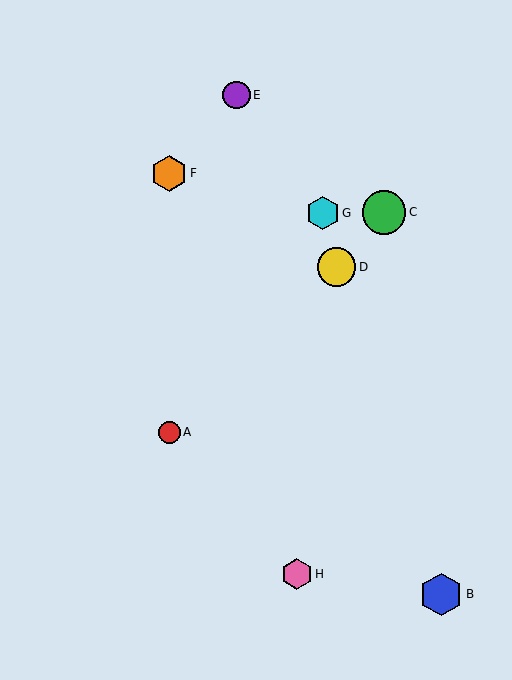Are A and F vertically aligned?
Yes, both are at x≈169.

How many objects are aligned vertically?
2 objects (A, F) are aligned vertically.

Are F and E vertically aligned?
No, F is at x≈169 and E is at x≈237.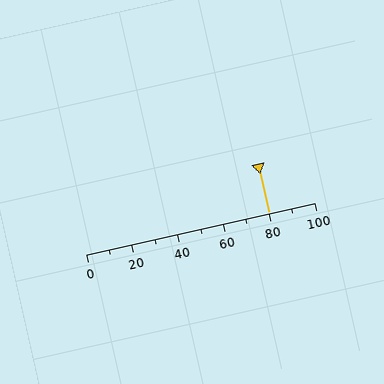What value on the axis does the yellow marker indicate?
The marker indicates approximately 80.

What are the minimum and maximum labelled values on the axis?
The axis runs from 0 to 100.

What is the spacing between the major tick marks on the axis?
The major ticks are spaced 20 apart.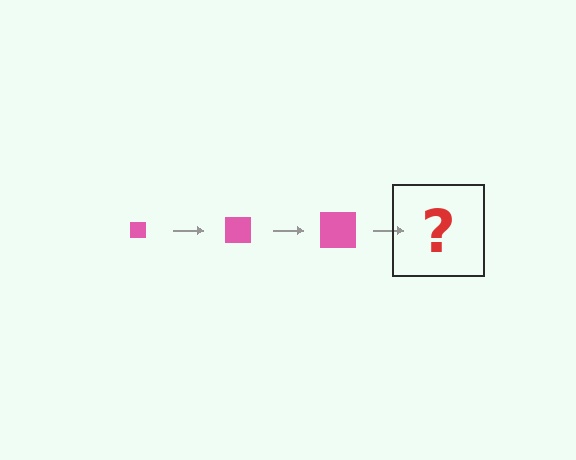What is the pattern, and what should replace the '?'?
The pattern is that the square gets progressively larger each step. The '?' should be a pink square, larger than the previous one.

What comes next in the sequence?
The next element should be a pink square, larger than the previous one.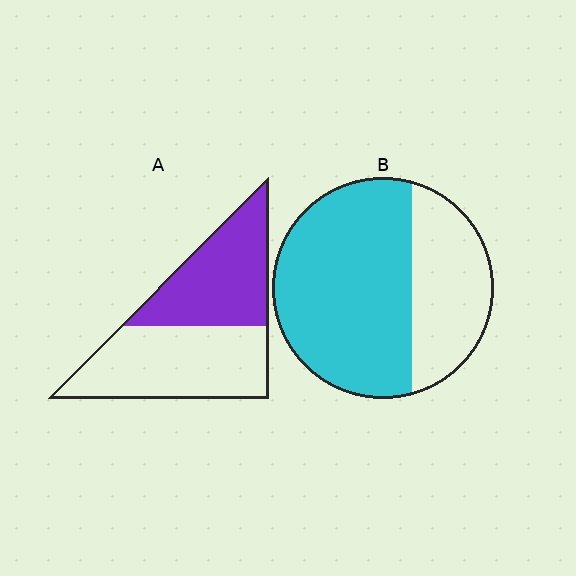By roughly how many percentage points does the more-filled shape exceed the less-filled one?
By roughly 20 percentage points (B over A).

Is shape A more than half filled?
No.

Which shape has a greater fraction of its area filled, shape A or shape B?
Shape B.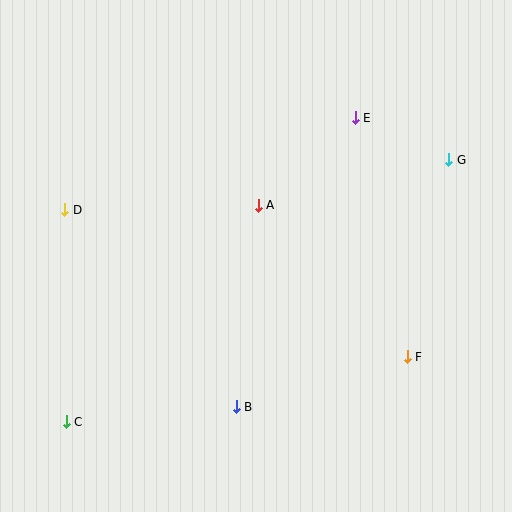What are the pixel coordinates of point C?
Point C is at (66, 422).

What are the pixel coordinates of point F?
Point F is at (407, 357).